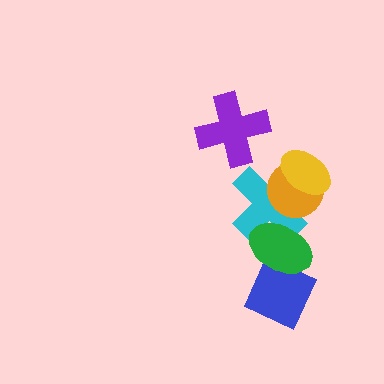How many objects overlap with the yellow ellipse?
2 objects overlap with the yellow ellipse.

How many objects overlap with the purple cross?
0 objects overlap with the purple cross.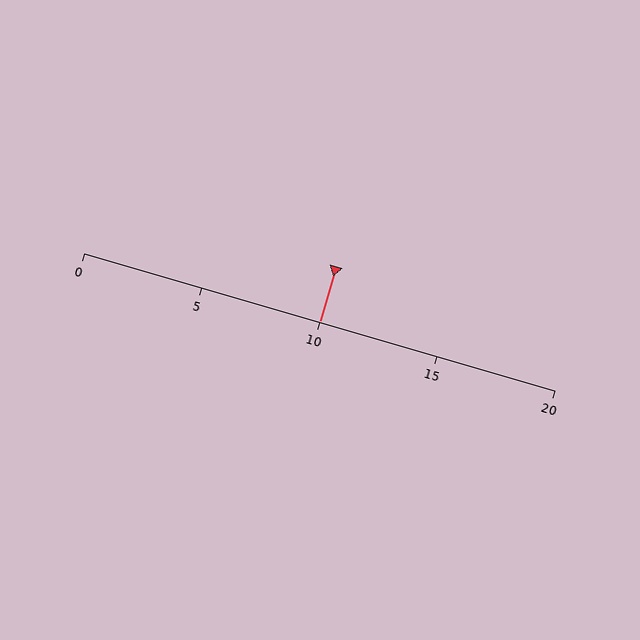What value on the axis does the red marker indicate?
The marker indicates approximately 10.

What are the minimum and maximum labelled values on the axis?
The axis runs from 0 to 20.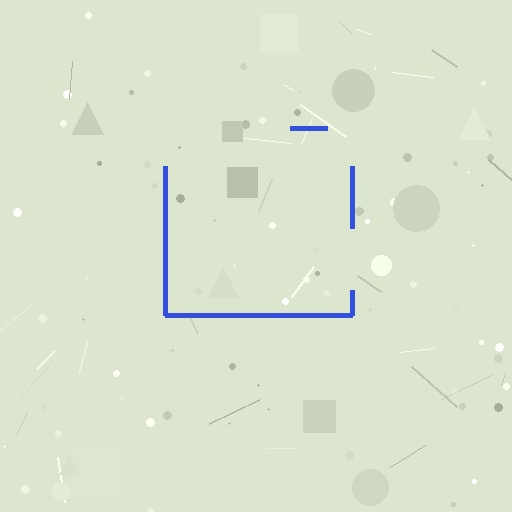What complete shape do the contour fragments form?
The contour fragments form a square.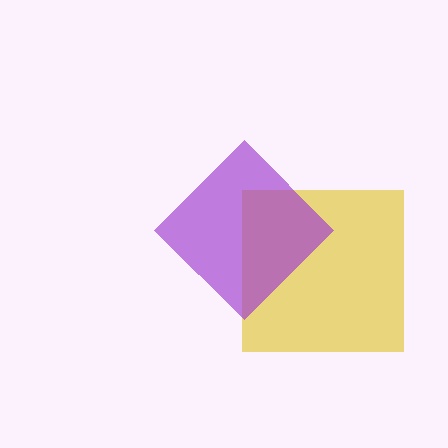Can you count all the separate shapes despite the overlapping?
Yes, there are 2 separate shapes.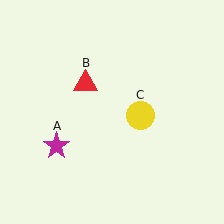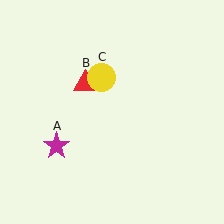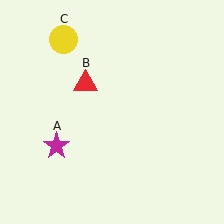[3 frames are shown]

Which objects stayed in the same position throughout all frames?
Magenta star (object A) and red triangle (object B) remained stationary.